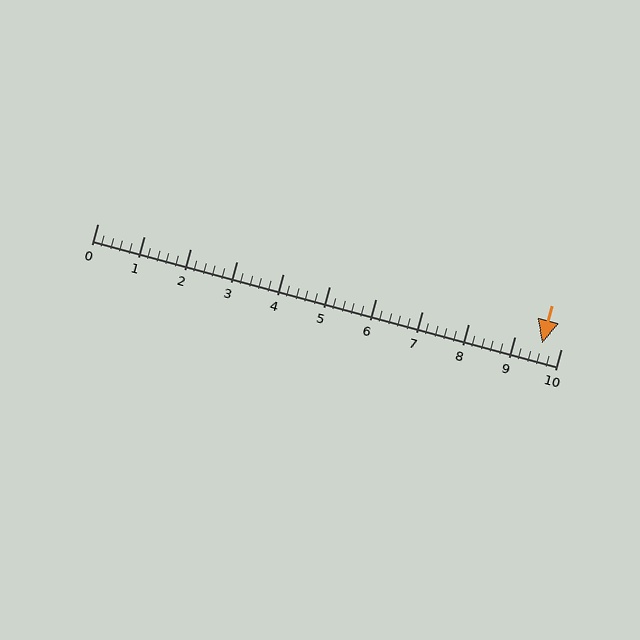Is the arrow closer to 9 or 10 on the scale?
The arrow is closer to 10.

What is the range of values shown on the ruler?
The ruler shows values from 0 to 10.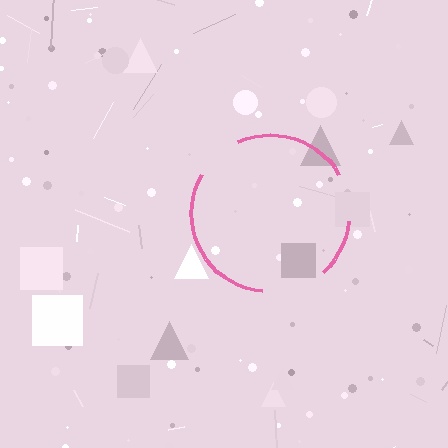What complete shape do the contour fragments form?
The contour fragments form a circle.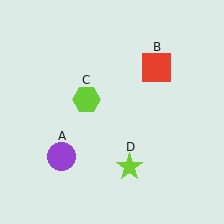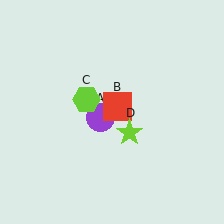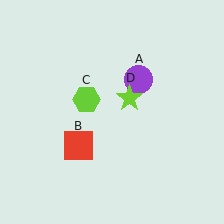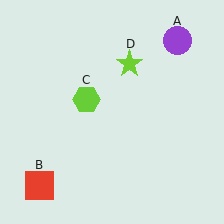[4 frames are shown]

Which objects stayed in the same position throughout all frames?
Lime hexagon (object C) remained stationary.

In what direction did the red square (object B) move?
The red square (object B) moved down and to the left.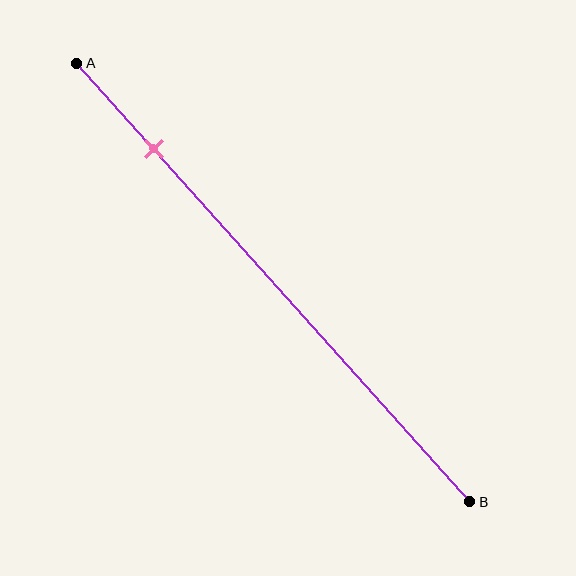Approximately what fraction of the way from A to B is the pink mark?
The pink mark is approximately 20% of the way from A to B.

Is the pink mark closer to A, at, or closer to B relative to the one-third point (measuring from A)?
The pink mark is closer to point A than the one-third point of segment AB.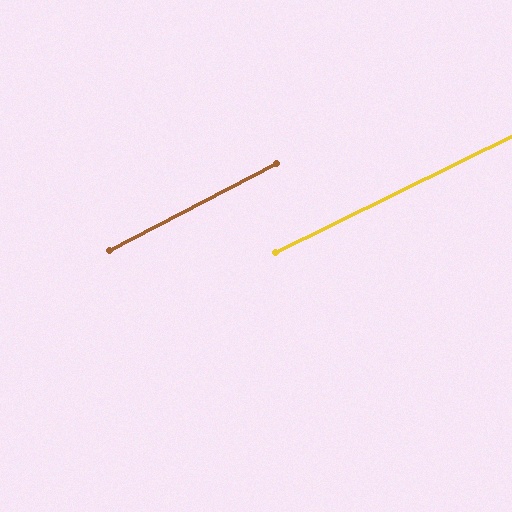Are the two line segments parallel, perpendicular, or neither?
Parallel — their directions differ by only 1.2°.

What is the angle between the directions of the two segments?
Approximately 1 degree.